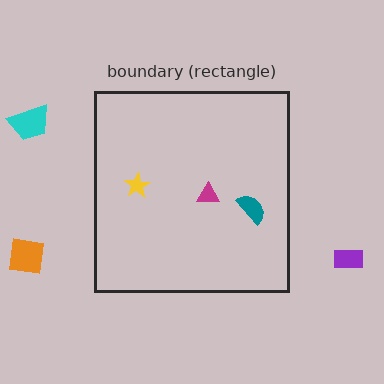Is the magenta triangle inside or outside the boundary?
Inside.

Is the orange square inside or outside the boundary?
Outside.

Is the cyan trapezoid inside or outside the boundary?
Outside.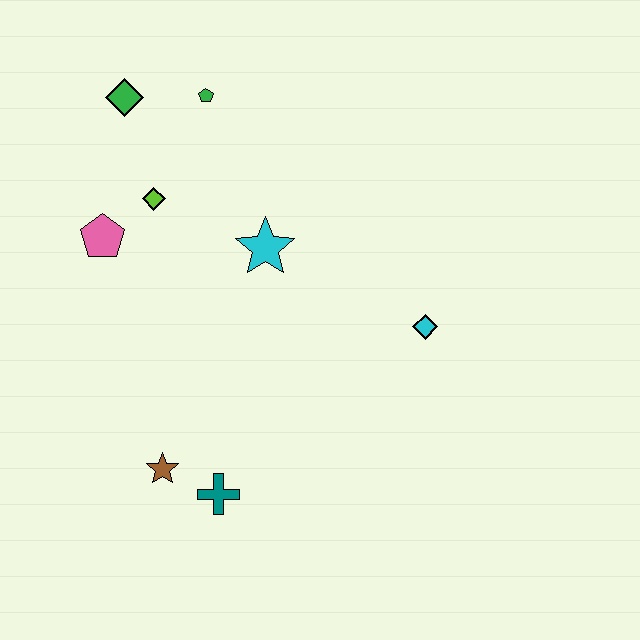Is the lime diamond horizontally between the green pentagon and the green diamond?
Yes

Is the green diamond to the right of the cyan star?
No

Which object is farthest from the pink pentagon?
The cyan diamond is farthest from the pink pentagon.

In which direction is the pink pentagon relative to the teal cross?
The pink pentagon is above the teal cross.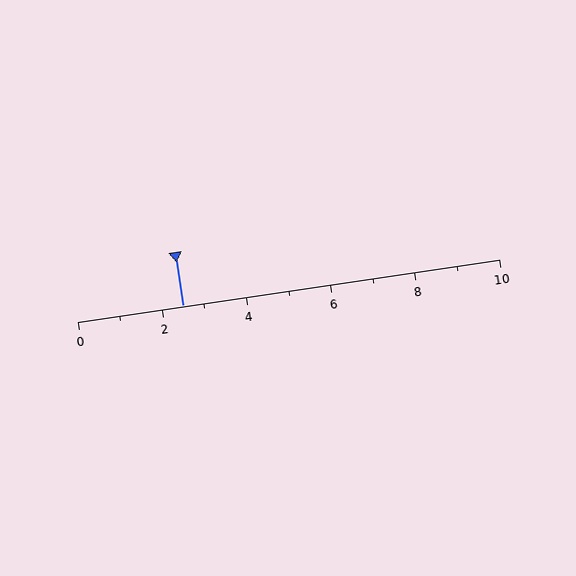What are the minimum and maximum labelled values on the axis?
The axis runs from 0 to 10.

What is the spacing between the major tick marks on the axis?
The major ticks are spaced 2 apart.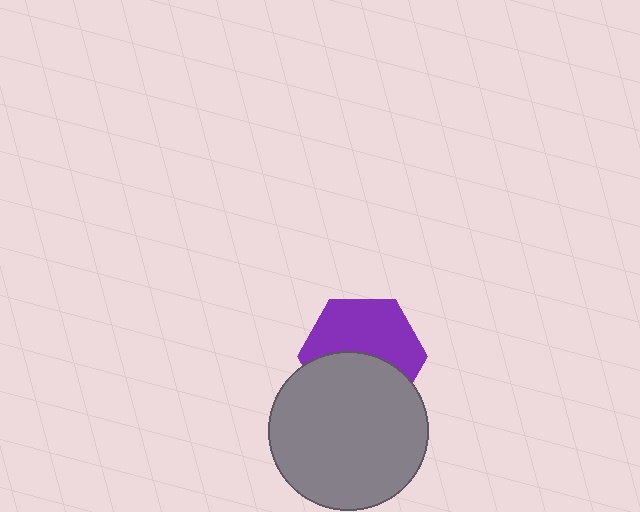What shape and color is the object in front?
The object in front is a gray circle.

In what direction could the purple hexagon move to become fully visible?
The purple hexagon could move up. That would shift it out from behind the gray circle entirely.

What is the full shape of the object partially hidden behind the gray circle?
The partially hidden object is a purple hexagon.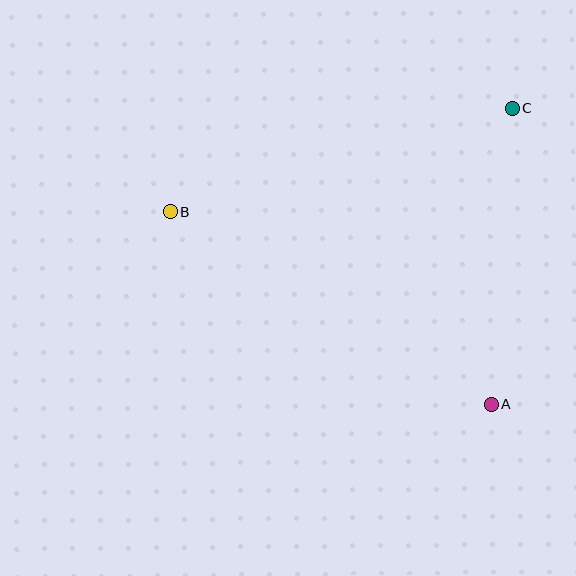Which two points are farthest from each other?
Points A and B are farthest from each other.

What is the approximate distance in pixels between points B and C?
The distance between B and C is approximately 358 pixels.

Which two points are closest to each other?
Points A and C are closest to each other.